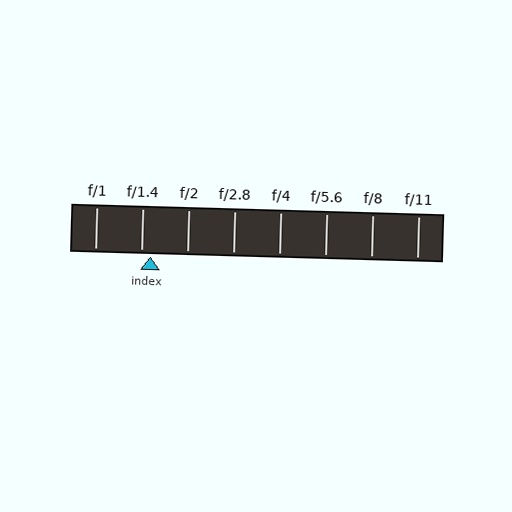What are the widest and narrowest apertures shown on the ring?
The widest aperture shown is f/1 and the narrowest is f/11.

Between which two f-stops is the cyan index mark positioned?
The index mark is between f/1.4 and f/2.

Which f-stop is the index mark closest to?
The index mark is closest to f/1.4.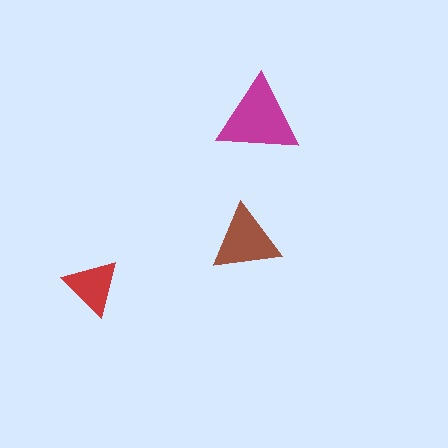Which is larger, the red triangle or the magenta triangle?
The magenta one.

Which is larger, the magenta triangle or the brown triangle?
The magenta one.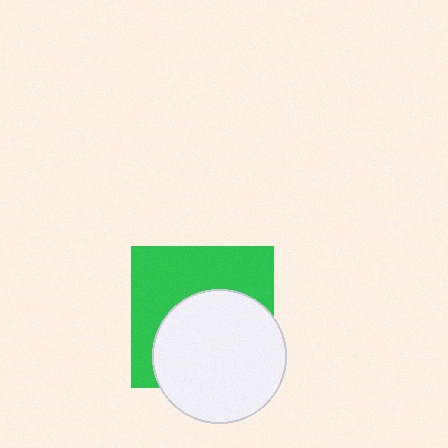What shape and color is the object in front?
The object in front is a white circle.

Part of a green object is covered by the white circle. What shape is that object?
It is a square.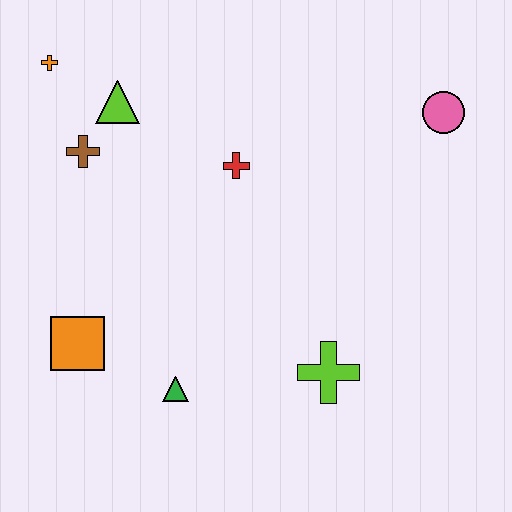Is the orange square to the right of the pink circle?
No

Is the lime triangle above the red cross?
Yes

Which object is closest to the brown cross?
The lime triangle is closest to the brown cross.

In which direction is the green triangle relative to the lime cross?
The green triangle is to the left of the lime cross.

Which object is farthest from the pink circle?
The orange square is farthest from the pink circle.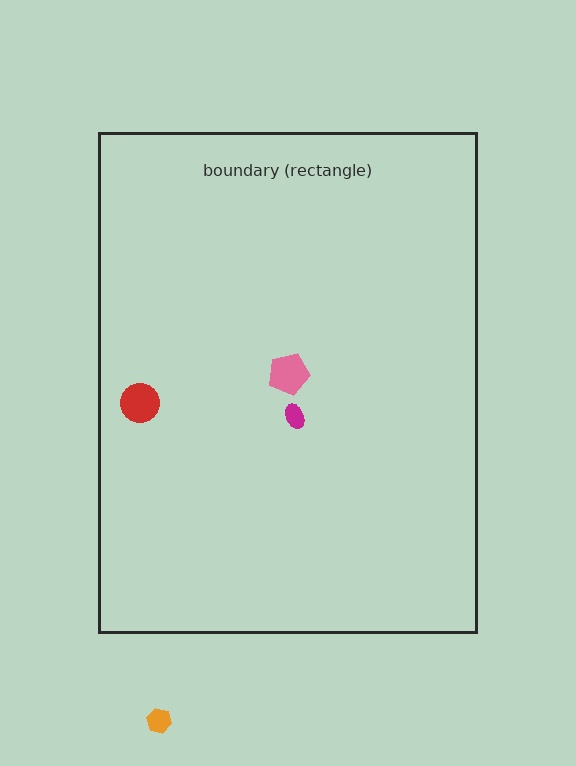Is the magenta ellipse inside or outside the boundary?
Inside.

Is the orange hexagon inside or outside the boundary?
Outside.